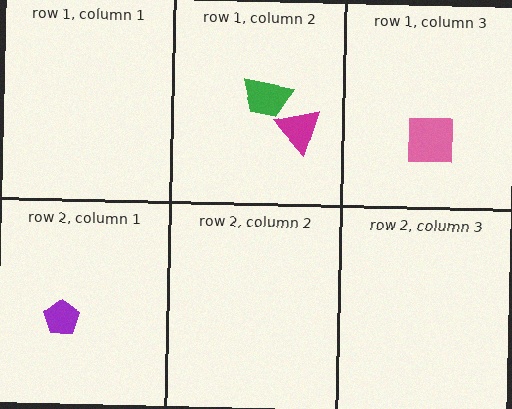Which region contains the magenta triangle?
The row 1, column 2 region.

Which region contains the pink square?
The row 1, column 3 region.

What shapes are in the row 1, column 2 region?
The magenta triangle, the green trapezoid.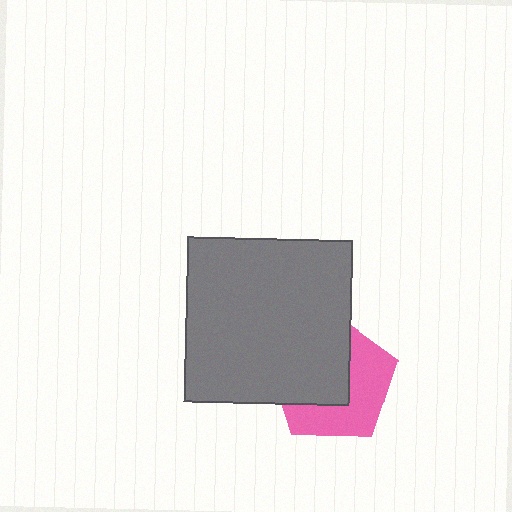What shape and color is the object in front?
The object in front is a gray square.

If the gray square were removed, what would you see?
You would see the complete pink pentagon.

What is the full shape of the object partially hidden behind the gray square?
The partially hidden object is a pink pentagon.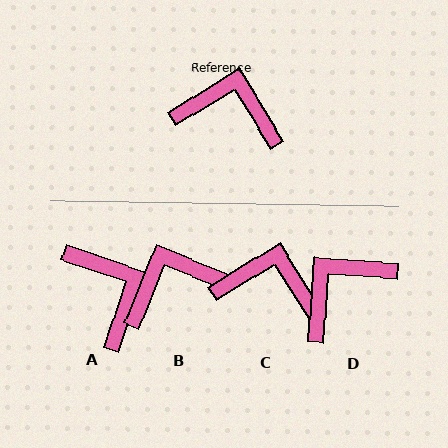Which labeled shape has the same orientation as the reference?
C.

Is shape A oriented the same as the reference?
No, it is off by about 50 degrees.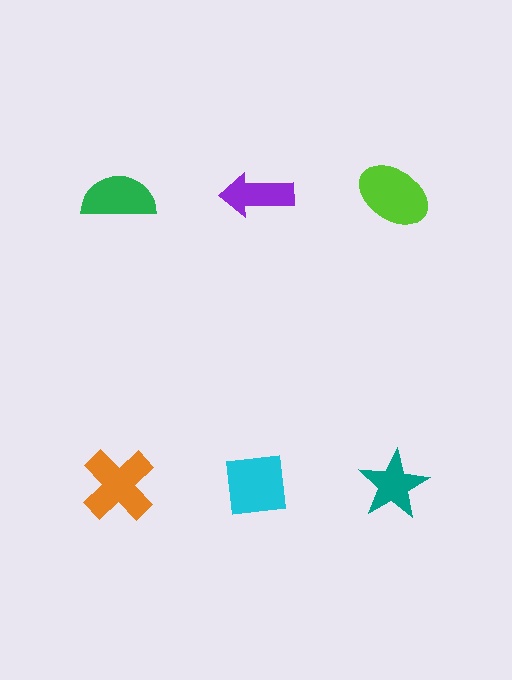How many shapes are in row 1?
3 shapes.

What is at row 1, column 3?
A lime ellipse.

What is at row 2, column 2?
A cyan square.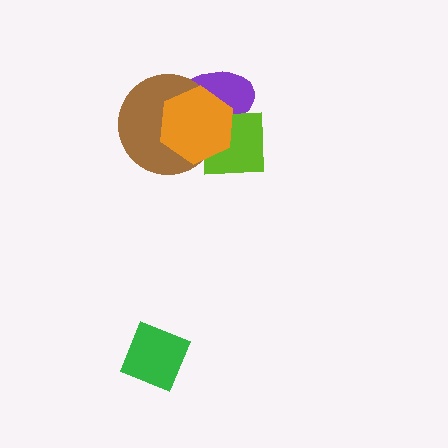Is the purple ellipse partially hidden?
Yes, it is partially covered by another shape.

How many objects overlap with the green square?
0 objects overlap with the green square.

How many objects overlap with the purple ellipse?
3 objects overlap with the purple ellipse.